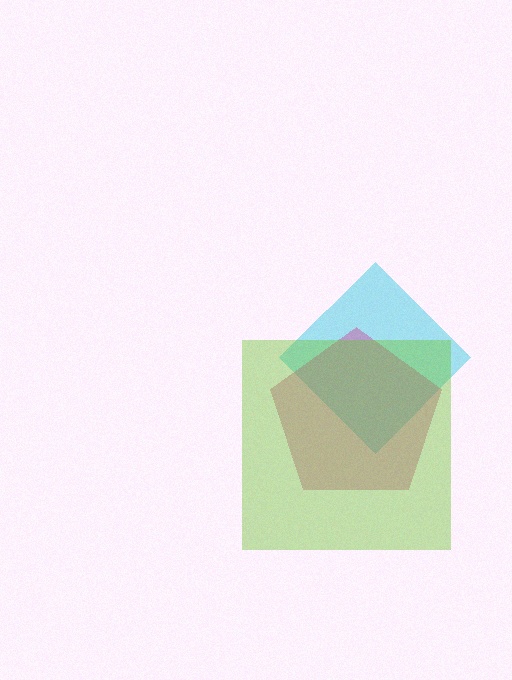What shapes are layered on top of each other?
The layered shapes are: a cyan diamond, a magenta pentagon, a lime square.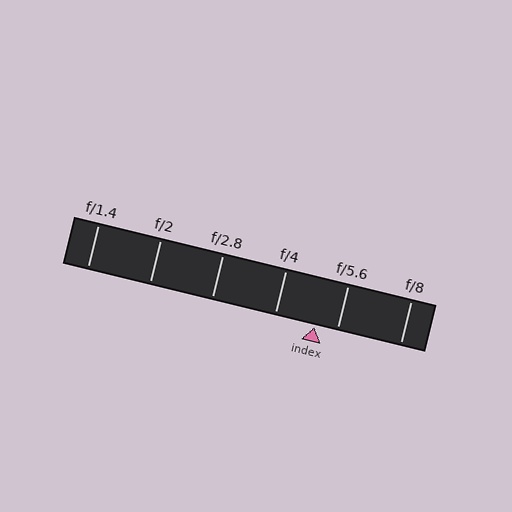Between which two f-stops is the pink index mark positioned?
The index mark is between f/4 and f/5.6.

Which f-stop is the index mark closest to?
The index mark is closest to f/5.6.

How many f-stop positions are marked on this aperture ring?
There are 6 f-stop positions marked.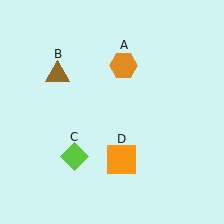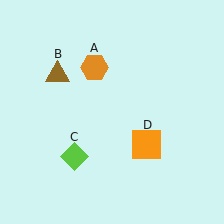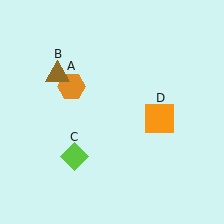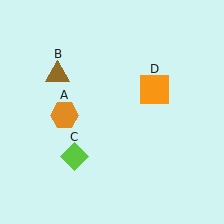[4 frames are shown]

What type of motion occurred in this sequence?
The orange hexagon (object A), orange square (object D) rotated counterclockwise around the center of the scene.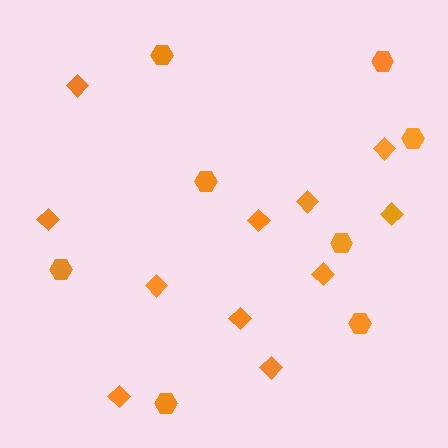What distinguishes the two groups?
There are 2 groups: one group of hexagons (8) and one group of diamonds (11).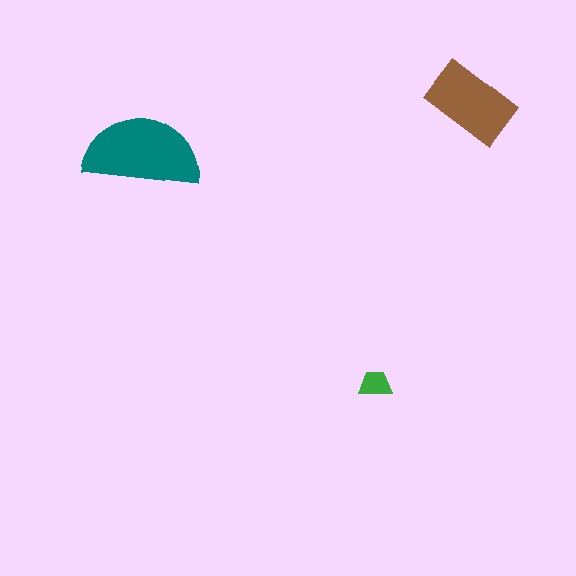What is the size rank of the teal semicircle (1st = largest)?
1st.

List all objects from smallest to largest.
The green trapezoid, the brown rectangle, the teal semicircle.